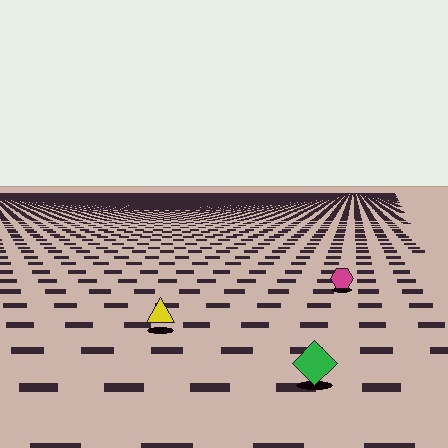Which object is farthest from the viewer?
The magenta hexagon is farthest from the viewer. It appears smaller and the ground texture around it is denser.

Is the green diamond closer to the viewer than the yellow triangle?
Yes. The green diamond is closer — you can tell from the texture gradient: the ground texture is coarser near it.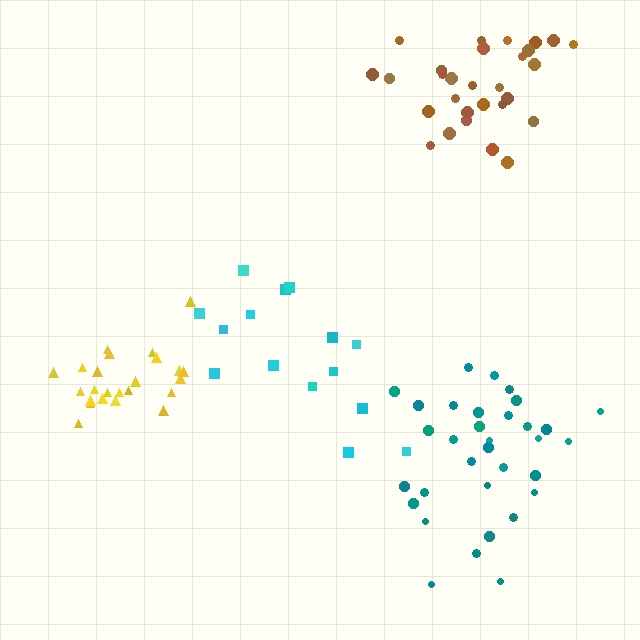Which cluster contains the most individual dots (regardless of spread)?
Teal (33).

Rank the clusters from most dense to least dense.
yellow, brown, teal, cyan.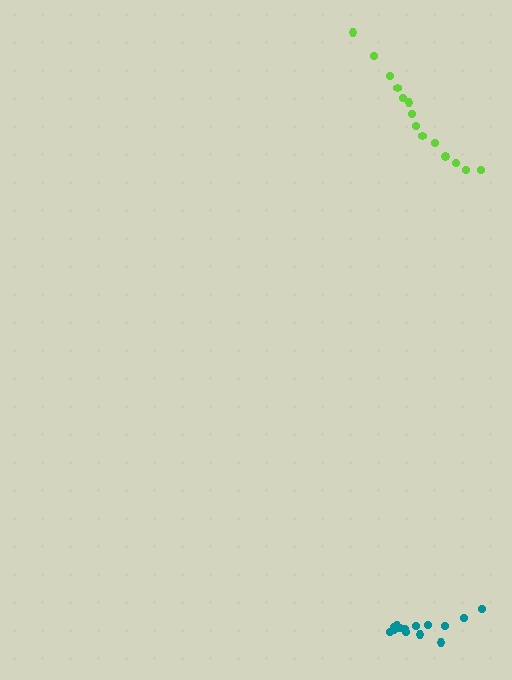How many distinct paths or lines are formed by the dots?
There are 2 distinct paths.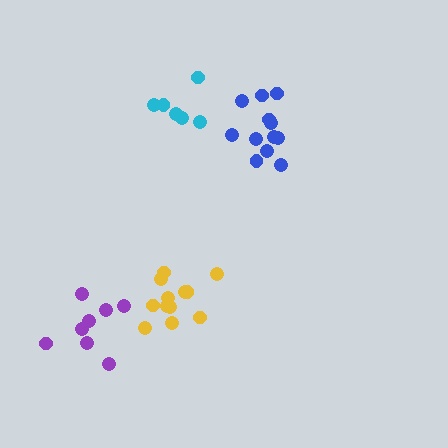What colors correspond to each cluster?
The clusters are colored: cyan, purple, blue, yellow.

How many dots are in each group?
Group 1: 6 dots, Group 2: 8 dots, Group 3: 12 dots, Group 4: 12 dots (38 total).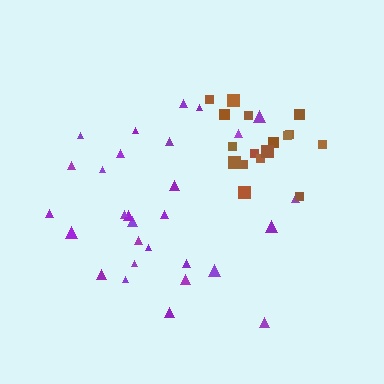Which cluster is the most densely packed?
Brown.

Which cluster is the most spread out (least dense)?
Purple.